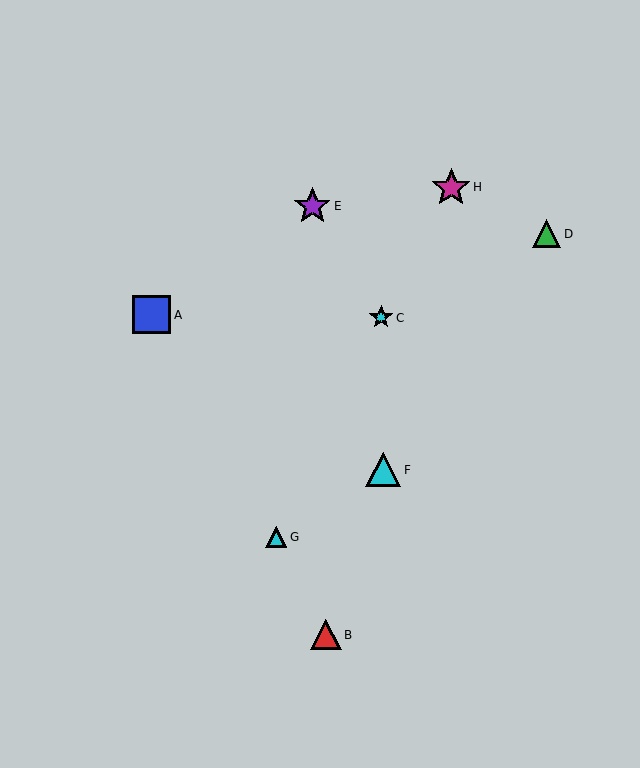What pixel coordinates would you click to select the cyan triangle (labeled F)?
Click at (383, 470) to select the cyan triangle F.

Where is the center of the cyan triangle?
The center of the cyan triangle is at (276, 537).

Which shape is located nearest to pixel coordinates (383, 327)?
The cyan star (labeled C) at (381, 318) is nearest to that location.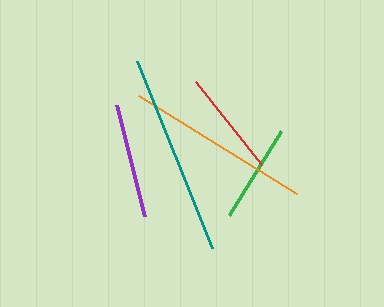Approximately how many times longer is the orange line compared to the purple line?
The orange line is approximately 1.6 times the length of the purple line.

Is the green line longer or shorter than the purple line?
The purple line is longer than the green line.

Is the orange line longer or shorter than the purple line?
The orange line is longer than the purple line.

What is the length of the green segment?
The green segment is approximately 99 pixels long.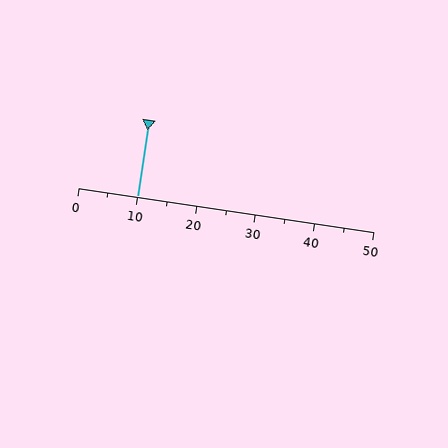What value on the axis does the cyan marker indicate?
The marker indicates approximately 10.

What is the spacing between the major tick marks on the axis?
The major ticks are spaced 10 apart.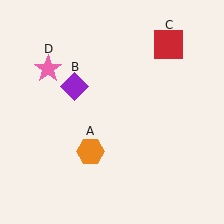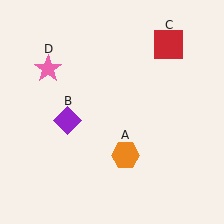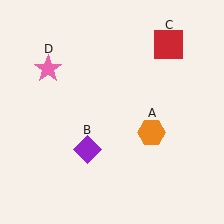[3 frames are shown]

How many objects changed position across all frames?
2 objects changed position: orange hexagon (object A), purple diamond (object B).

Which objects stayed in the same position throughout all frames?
Red square (object C) and pink star (object D) remained stationary.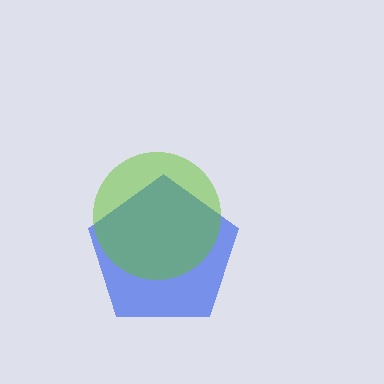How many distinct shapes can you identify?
There are 2 distinct shapes: a blue pentagon, a lime circle.